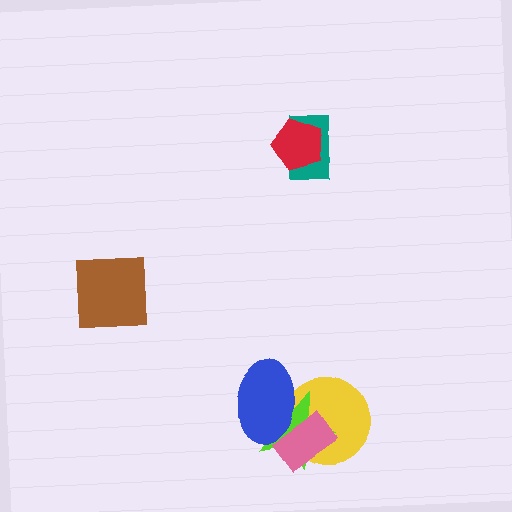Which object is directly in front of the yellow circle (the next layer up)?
The lime star is directly in front of the yellow circle.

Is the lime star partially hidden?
Yes, it is partially covered by another shape.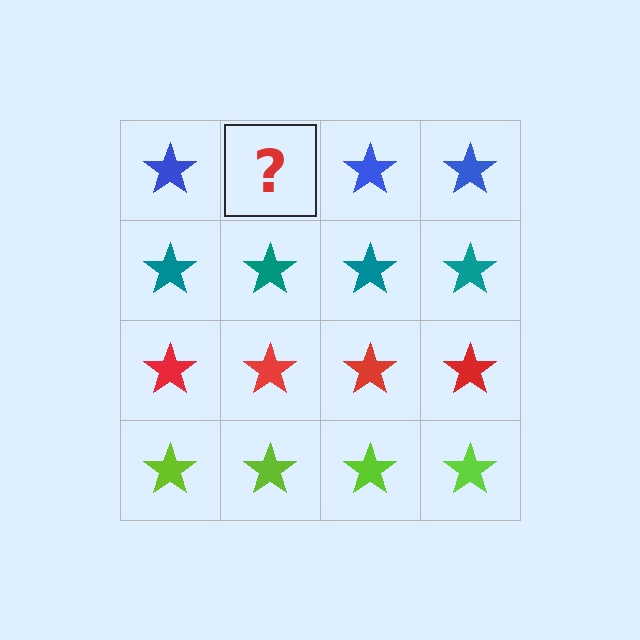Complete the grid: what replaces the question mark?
The question mark should be replaced with a blue star.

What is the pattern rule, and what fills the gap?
The rule is that each row has a consistent color. The gap should be filled with a blue star.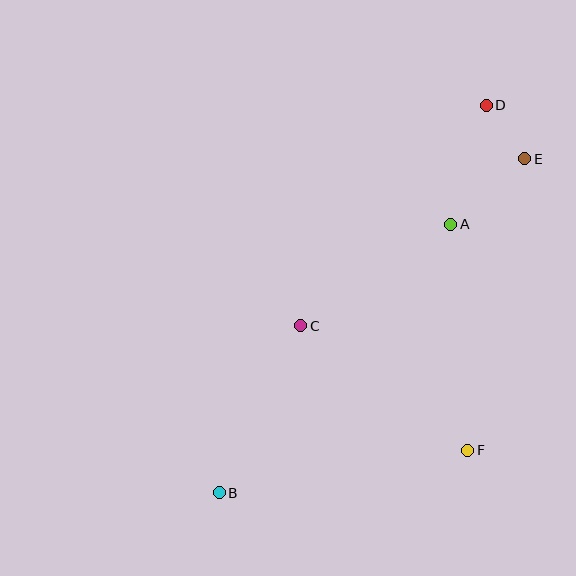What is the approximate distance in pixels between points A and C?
The distance between A and C is approximately 181 pixels.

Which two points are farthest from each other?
Points B and D are farthest from each other.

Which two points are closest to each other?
Points D and E are closest to each other.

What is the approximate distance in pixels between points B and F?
The distance between B and F is approximately 252 pixels.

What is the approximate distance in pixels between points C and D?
The distance between C and D is approximately 288 pixels.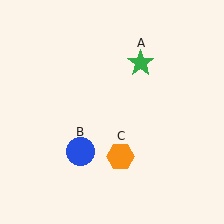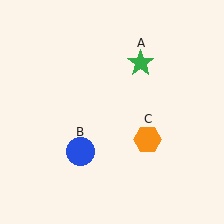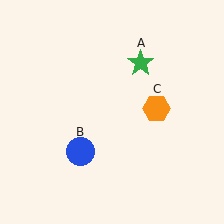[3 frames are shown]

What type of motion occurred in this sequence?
The orange hexagon (object C) rotated counterclockwise around the center of the scene.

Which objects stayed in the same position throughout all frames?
Green star (object A) and blue circle (object B) remained stationary.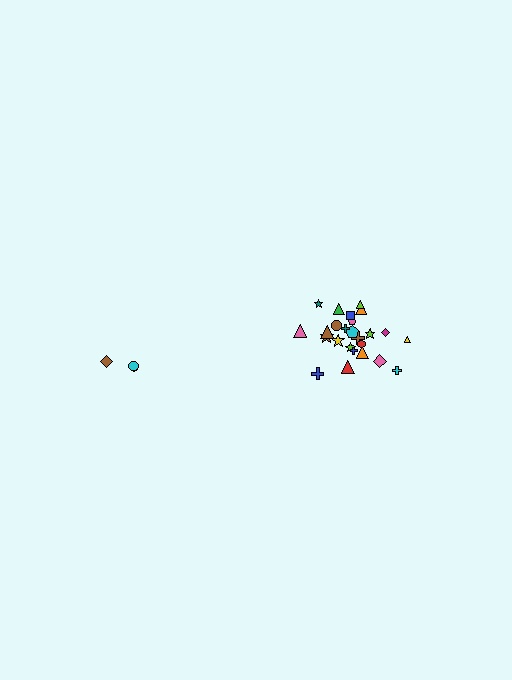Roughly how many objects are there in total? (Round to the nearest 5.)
Roughly 30 objects in total.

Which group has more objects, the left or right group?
The right group.